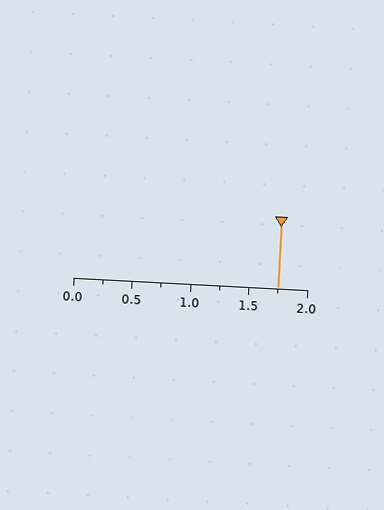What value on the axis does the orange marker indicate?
The marker indicates approximately 1.75.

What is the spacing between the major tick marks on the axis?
The major ticks are spaced 0.5 apart.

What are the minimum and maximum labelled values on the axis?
The axis runs from 0.0 to 2.0.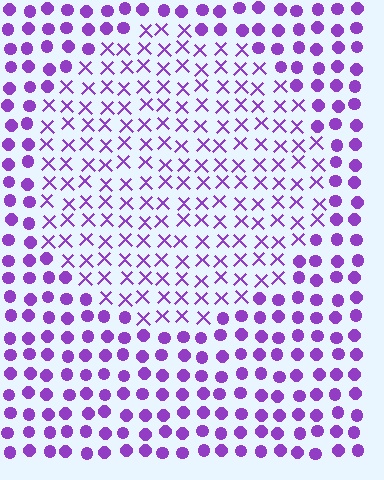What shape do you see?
I see a circle.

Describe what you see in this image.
The image is filled with small purple elements arranged in a uniform grid. A circle-shaped region contains X marks, while the surrounding area contains circles. The boundary is defined purely by the change in element shape.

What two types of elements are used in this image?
The image uses X marks inside the circle region and circles outside it.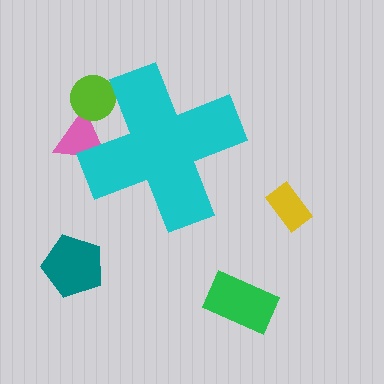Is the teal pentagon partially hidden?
No, the teal pentagon is fully visible.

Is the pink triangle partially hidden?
Yes, the pink triangle is partially hidden behind the cyan cross.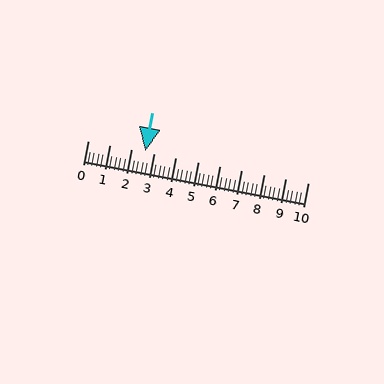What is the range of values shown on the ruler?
The ruler shows values from 0 to 10.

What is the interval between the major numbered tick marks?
The major tick marks are spaced 1 units apart.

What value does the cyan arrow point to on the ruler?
The cyan arrow points to approximately 2.6.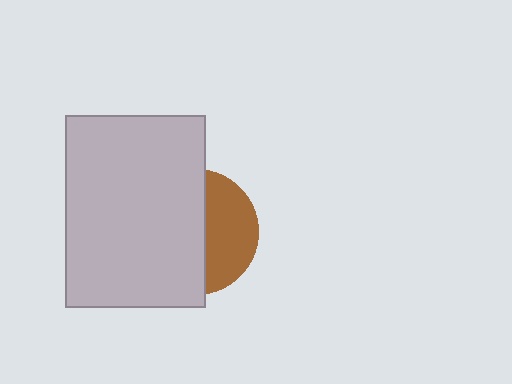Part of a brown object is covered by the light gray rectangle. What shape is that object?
It is a circle.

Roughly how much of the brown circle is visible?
A small part of it is visible (roughly 40%).